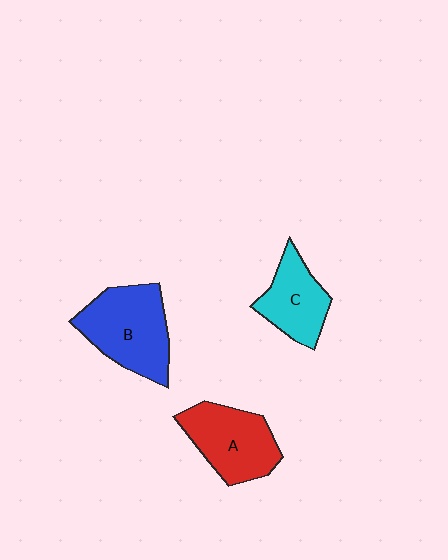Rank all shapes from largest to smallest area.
From largest to smallest: B (blue), A (red), C (cyan).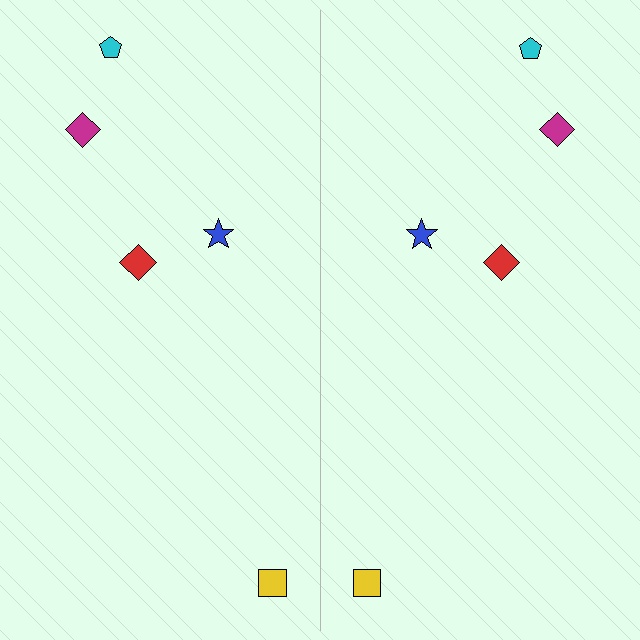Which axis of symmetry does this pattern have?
The pattern has a vertical axis of symmetry running through the center of the image.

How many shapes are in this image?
There are 10 shapes in this image.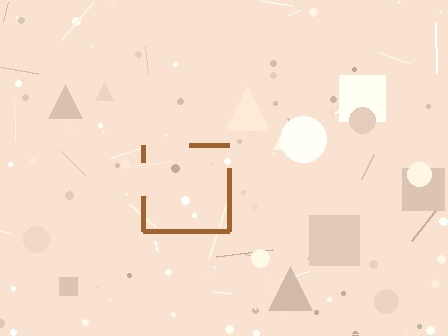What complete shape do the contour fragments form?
The contour fragments form a square.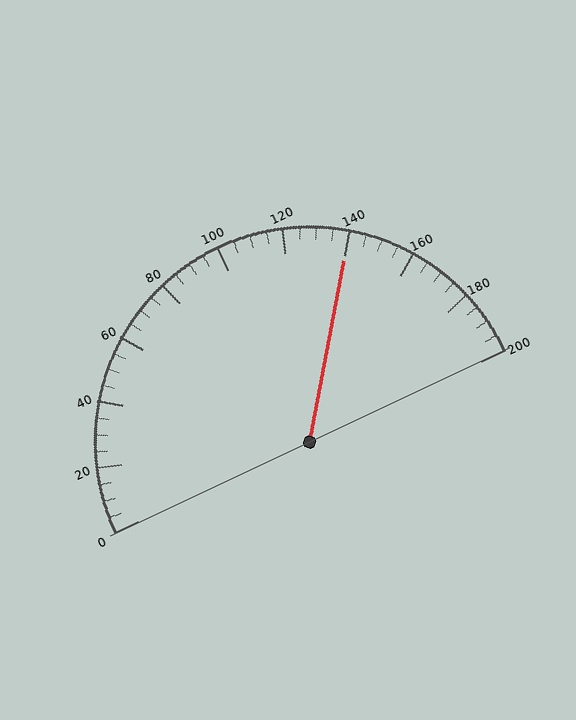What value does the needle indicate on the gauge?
The needle indicates approximately 140.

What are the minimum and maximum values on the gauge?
The gauge ranges from 0 to 200.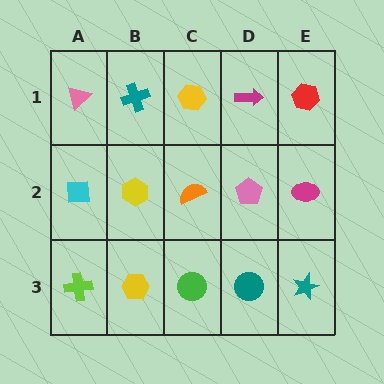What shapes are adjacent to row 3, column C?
An orange semicircle (row 2, column C), a yellow hexagon (row 3, column B), a teal circle (row 3, column D).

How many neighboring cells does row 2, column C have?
4.